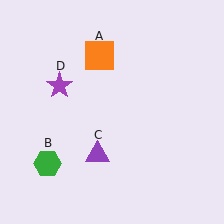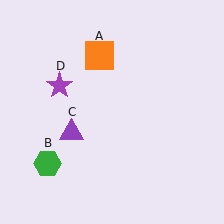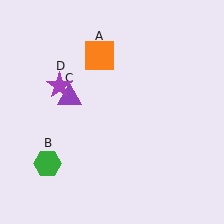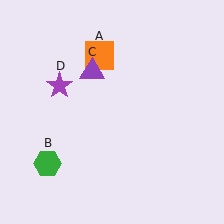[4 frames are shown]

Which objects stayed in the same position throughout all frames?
Orange square (object A) and green hexagon (object B) and purple star (object D) remained stationary.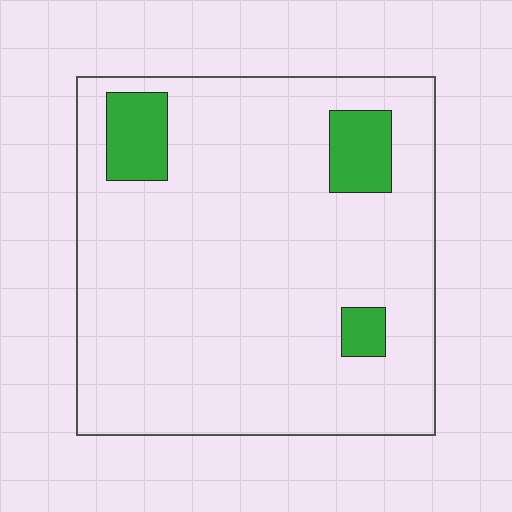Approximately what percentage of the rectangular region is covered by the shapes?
Approximately 10%.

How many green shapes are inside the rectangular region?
3.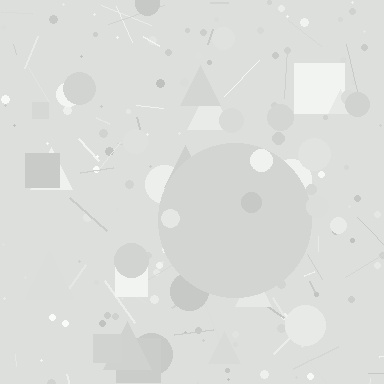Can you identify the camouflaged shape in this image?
The camouflaged shape is a circle.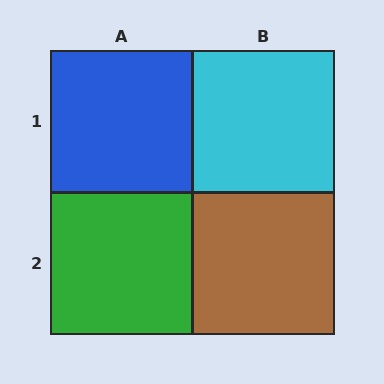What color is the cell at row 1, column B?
Cyan.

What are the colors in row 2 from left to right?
Green, brown.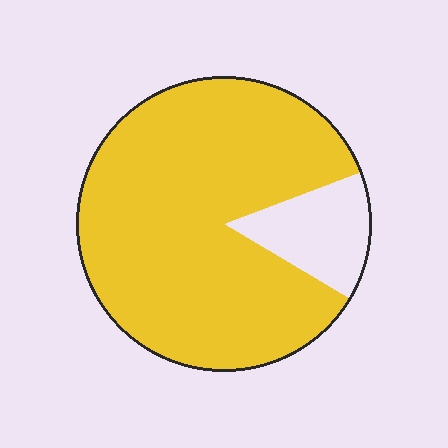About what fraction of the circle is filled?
About seven eighths (7/8).